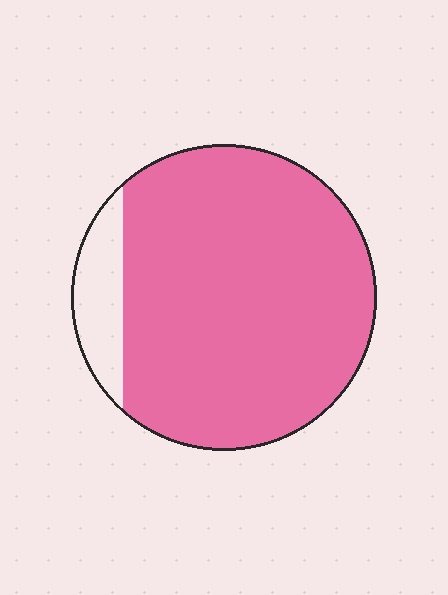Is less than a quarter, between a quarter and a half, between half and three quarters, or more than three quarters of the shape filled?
More than three quarters.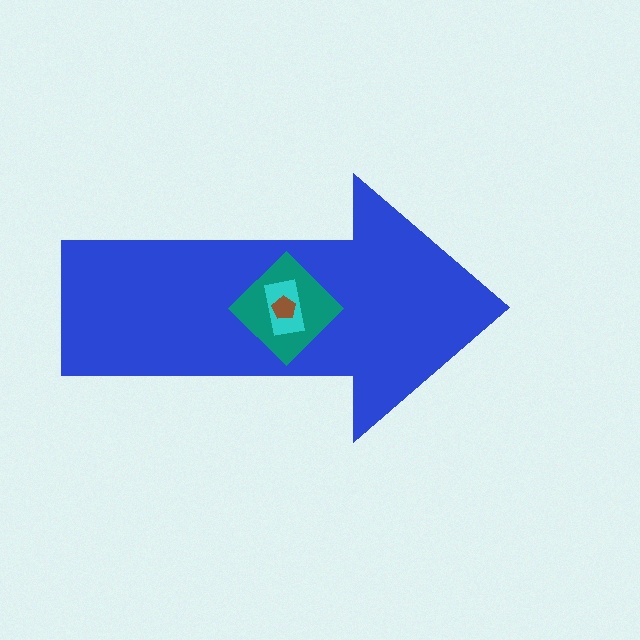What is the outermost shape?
The blue arrow.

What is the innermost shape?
The brown pentagon.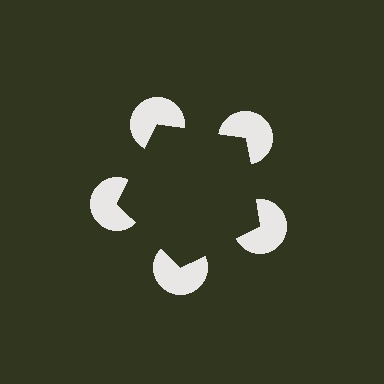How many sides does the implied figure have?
5 sides.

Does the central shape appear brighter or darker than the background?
It typically appears slightly darker than the background, even though no actual brightness change is drawn.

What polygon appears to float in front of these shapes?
An illusory pentagon — its edges are inferred from the aligned wedge cuts in the pac-man discs, not physically drawn.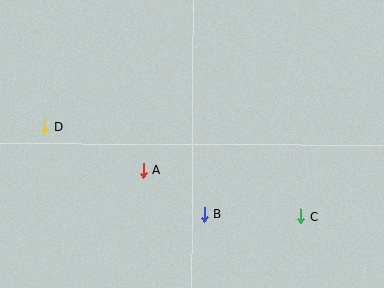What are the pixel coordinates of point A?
Point A is at (143, 170).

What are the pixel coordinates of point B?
Point B is at (204, 214).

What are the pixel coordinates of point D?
Point D is at (45, 127).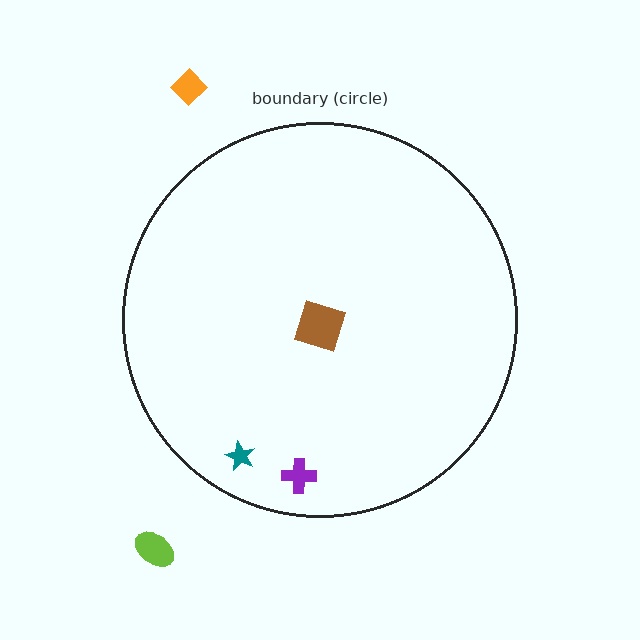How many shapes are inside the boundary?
3 inside, 2 outside.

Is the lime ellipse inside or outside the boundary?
Outside.